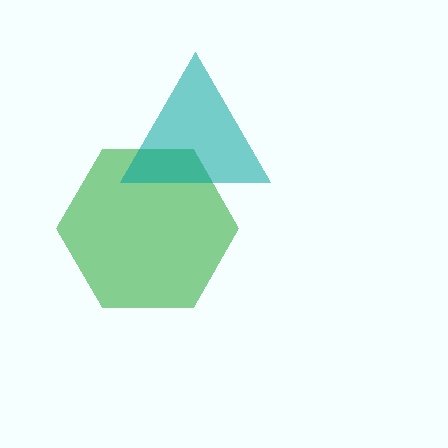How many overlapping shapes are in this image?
There are 2 overlapping shapes in the image.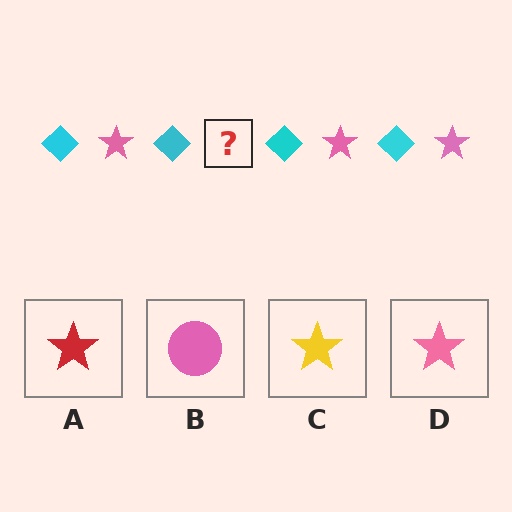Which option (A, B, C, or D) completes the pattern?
D.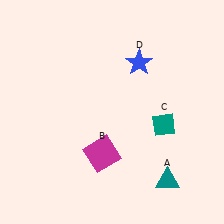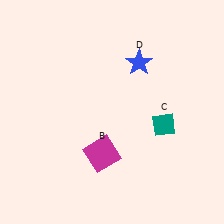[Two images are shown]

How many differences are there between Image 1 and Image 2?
There is 1 difference between the two images.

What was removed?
The teal triangle (A) was removed in Image 2.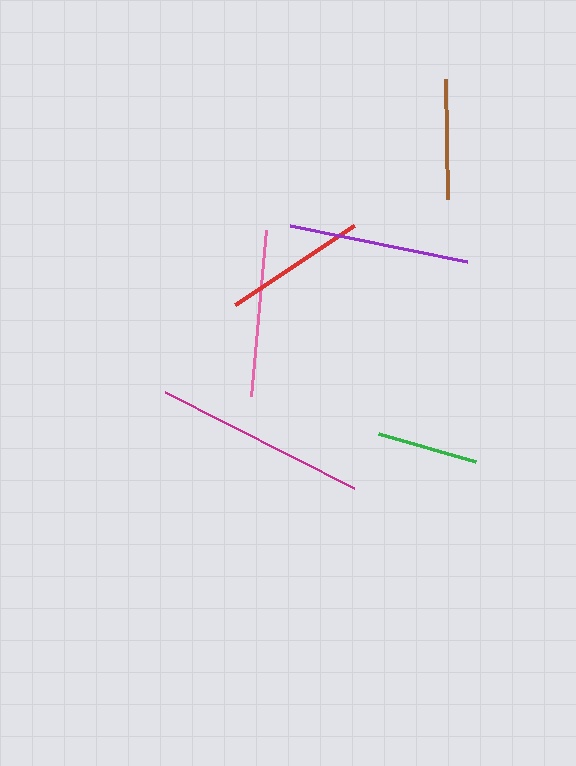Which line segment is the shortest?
The green line is the shortest at approximately 101 pixels.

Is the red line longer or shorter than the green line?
The red line is longer than the green line.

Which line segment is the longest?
The magenta line is the longest at approximately 212 pixels.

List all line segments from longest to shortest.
From longest to shortest: magenta, purple, pink, red, brown, green.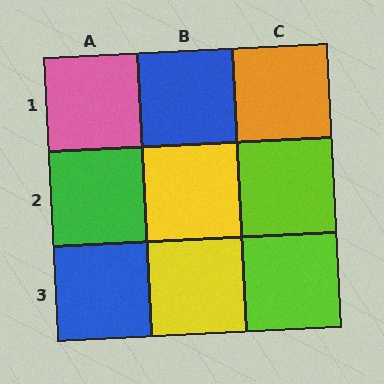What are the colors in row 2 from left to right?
Green, yellow, lime.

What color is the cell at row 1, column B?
Blue.